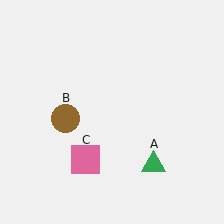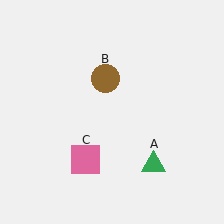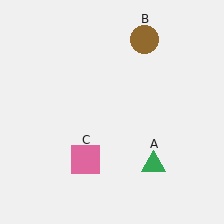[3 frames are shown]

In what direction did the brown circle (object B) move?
The brown circle (object B) moved up and to the right.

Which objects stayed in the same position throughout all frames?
Green triangle (object A) and pink square (object C) remained stationary.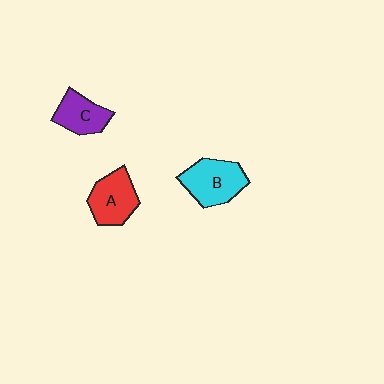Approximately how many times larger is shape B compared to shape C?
Approximately 1.4 times.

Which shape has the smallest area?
Shape C (purple).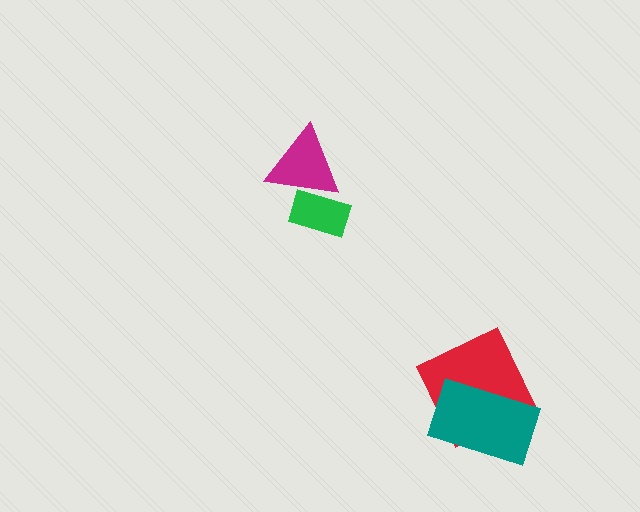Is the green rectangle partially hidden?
Yes, it is partially covered by another shape.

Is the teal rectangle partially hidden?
No, no other shape covers it.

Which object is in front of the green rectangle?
The magenta triangle is in front of the green rectangle.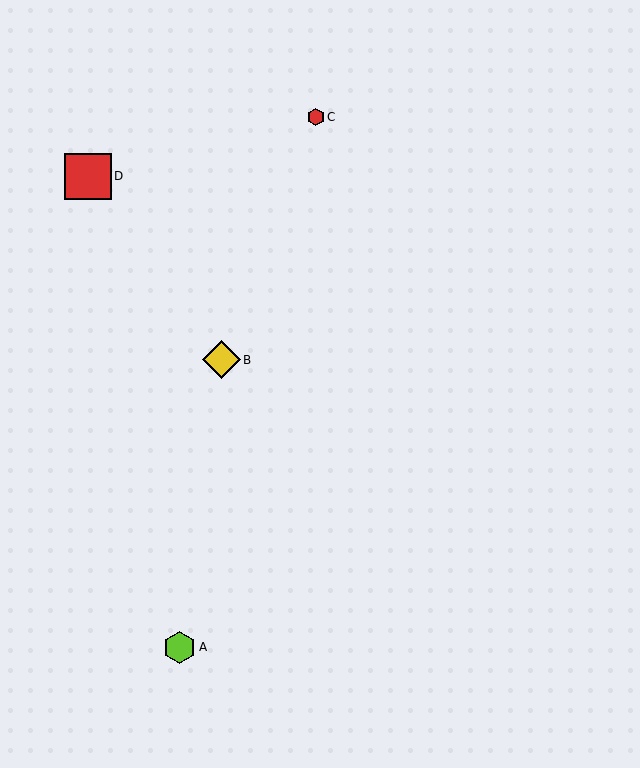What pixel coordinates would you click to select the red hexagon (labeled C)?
Click at (316, 117) to select the red hexagon C.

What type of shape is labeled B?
Shape B is a yellow diamond.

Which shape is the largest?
The red square (labeled D) is the largest.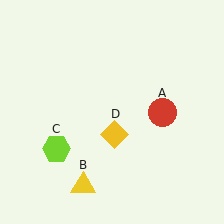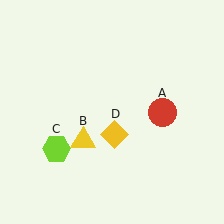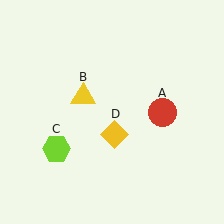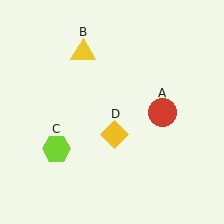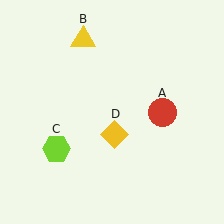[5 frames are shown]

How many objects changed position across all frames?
1 object changed position: yellow triangle (object B).